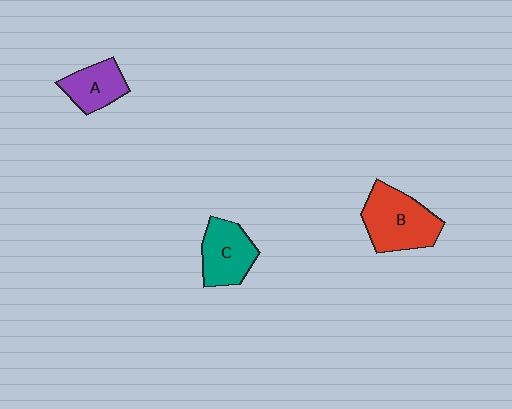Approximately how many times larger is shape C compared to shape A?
Approximately 1.3 times.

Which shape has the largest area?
Shape B (red).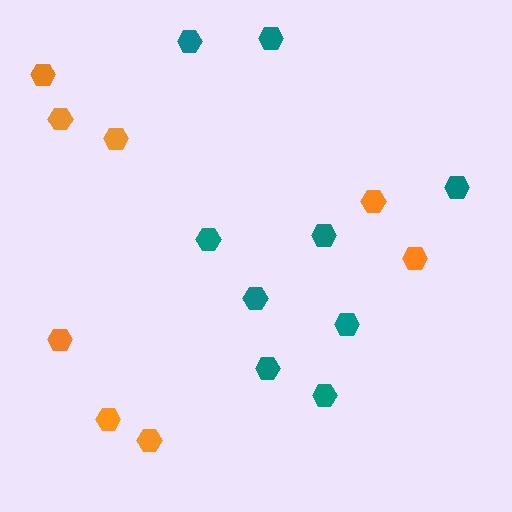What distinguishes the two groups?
There are 2 groups: one group of teal hexagons (9) and one group of orange hexagons (8).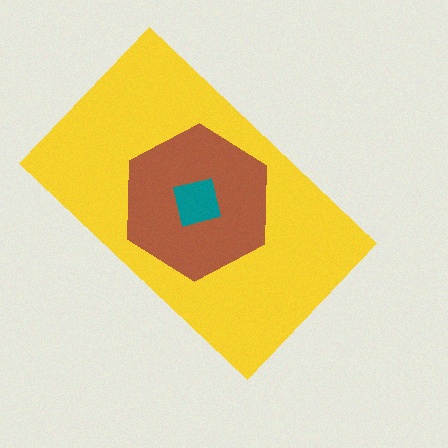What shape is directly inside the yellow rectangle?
The brown hexagon.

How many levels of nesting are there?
3.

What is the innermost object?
The teal square.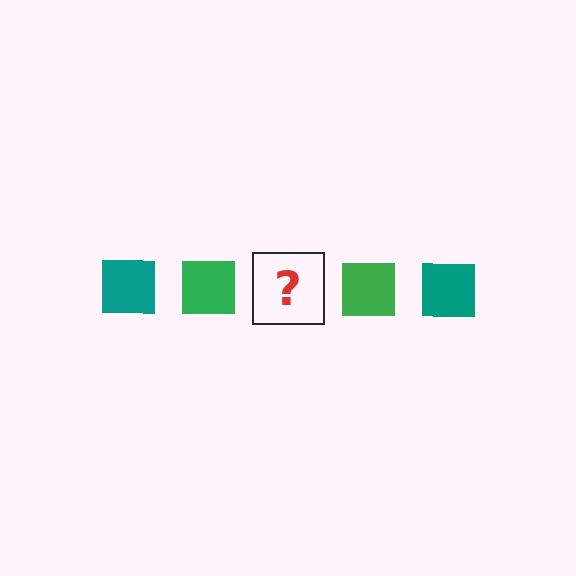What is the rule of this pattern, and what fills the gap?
The rule is that the pattern cycles through teal, green squares. The gap should be filled with a teal square.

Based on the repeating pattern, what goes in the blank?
The blank should be a teal square.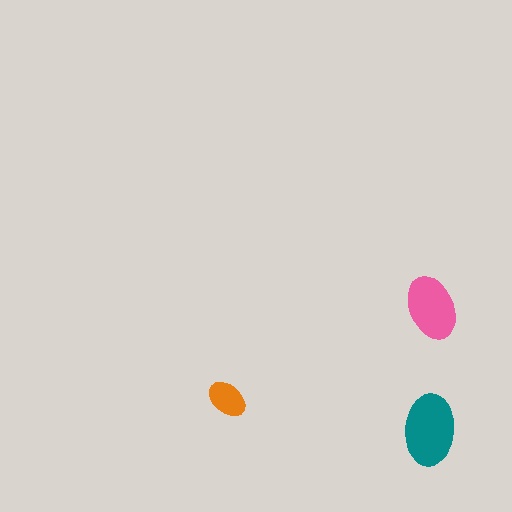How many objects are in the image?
There are 3 objects in the image.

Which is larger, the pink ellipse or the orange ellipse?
The pink one.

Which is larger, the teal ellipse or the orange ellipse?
The teal one.